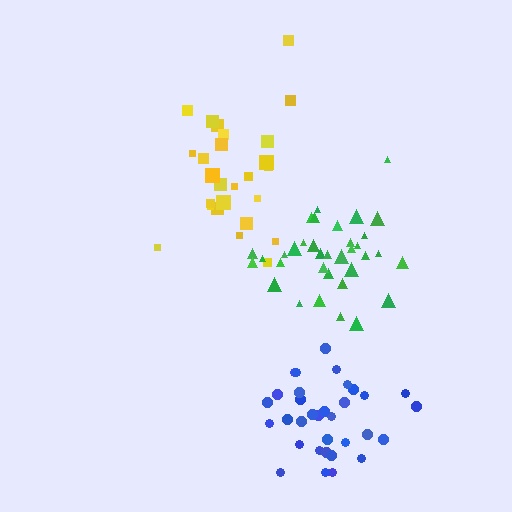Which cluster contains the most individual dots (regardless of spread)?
Green (35).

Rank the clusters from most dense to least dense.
green, blue, yellow.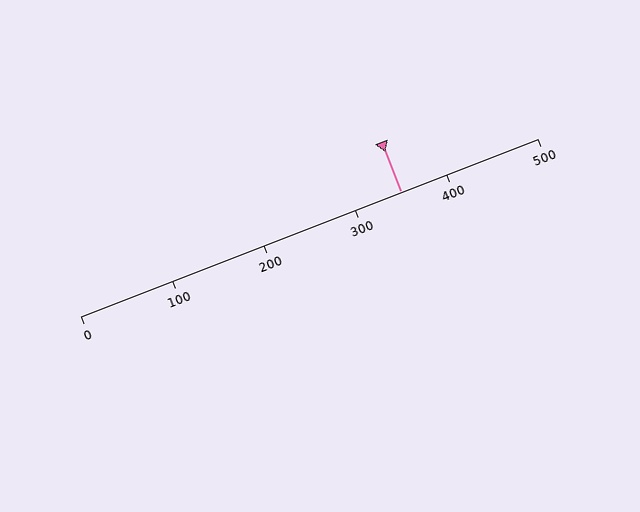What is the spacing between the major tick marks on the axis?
The major ticks are spaced 100 apart.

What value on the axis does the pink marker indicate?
The marker indicates approximately 350.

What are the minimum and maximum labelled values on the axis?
The axis runs from 0 to 500.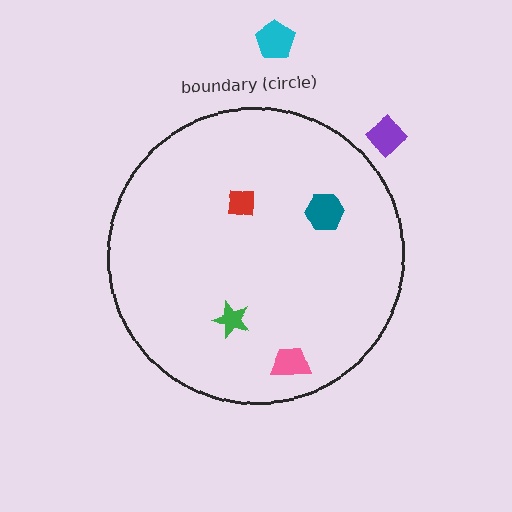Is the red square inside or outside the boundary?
Inside.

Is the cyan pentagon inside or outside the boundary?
Outside.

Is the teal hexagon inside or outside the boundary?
Inside.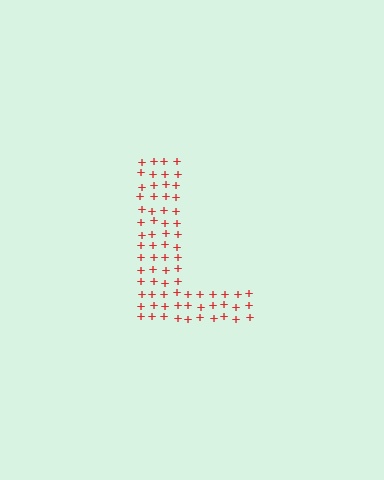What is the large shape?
The large shape is the letter L.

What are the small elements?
The small elements are plus signs.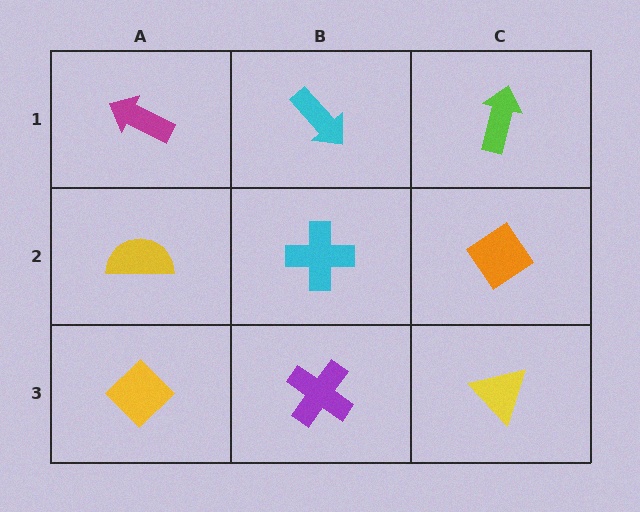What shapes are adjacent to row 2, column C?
A lime arrow (row 1, column C), a yellow triangle (row 3, column C), a cyan cross (row 2, column B).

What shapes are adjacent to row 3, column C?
An orange diamond (row 2, column C), a purple cross (row 3, column B).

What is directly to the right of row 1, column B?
A lime arrow.